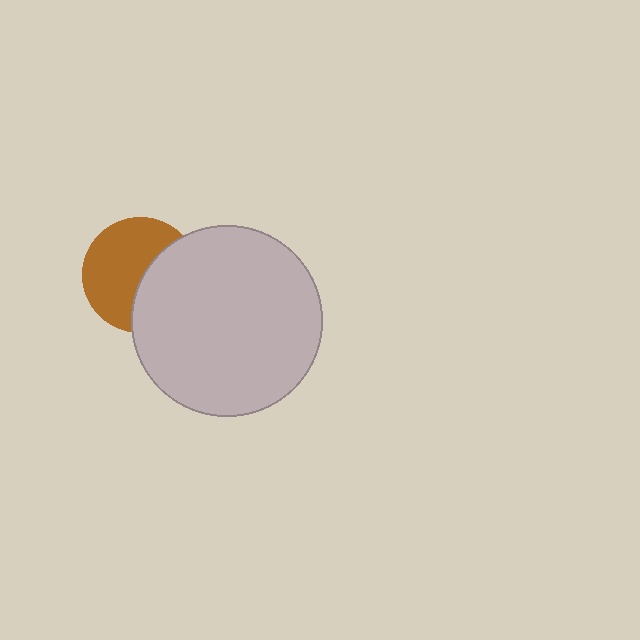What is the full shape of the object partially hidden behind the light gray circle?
The partially hidden object is a brown circle.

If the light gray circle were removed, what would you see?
You would see the complete brown circle.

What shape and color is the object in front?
The object in front is a light gray circle.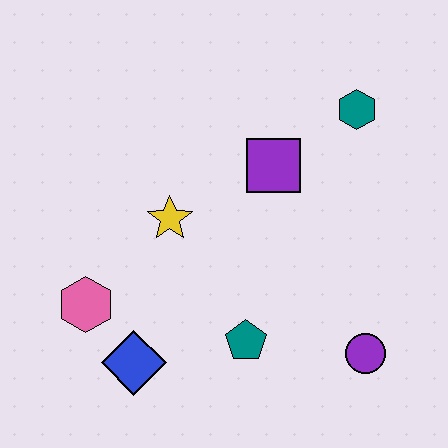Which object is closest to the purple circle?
The teal pentagon is closest to the purple circle.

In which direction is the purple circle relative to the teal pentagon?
The purple circle is to the right of the teal pentagon.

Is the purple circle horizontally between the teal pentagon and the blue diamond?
No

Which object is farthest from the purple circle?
The pink hexagon is farthest from the purple circle.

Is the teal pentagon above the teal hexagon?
No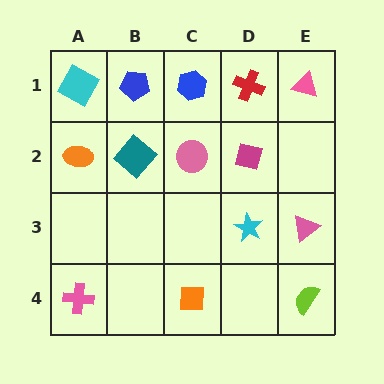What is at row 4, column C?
An orange square.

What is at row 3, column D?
A cyan star.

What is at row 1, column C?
A blue hexagon.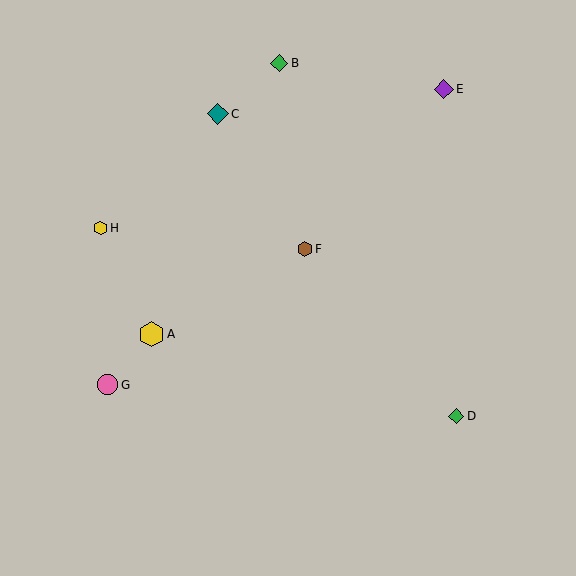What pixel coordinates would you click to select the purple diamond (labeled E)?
Click at (444, 89) to select the purple diamond E.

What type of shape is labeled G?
Shape G is a pink circle.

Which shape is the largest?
The yellow hexagon (labeled A) is the largest.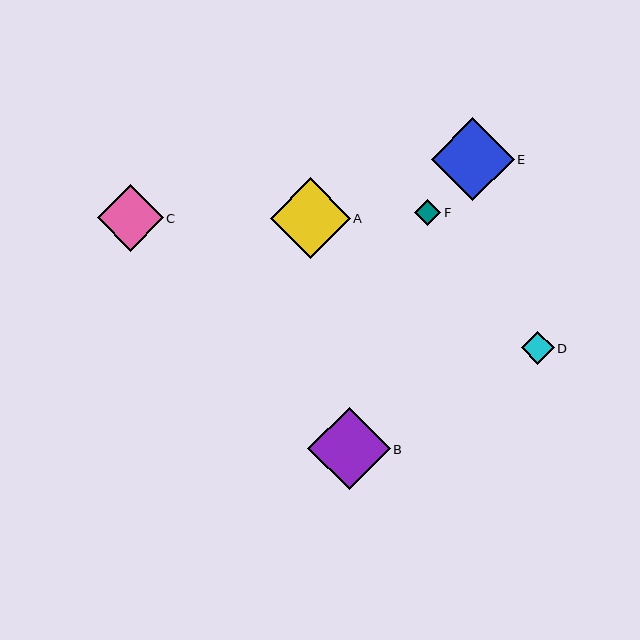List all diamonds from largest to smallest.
From largest to smallest: E, B, A, C, D, F.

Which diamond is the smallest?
Diamond F is the smallest with a size of approximately 26 pixels.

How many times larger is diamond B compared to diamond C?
Diamond B is approximately 1.2 times the size of diamond C.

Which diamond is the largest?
Diamond E is the largest with a size of approximately 83 pixels.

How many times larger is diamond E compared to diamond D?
Diamond E is approximately 2.5 times the size of diamond D.